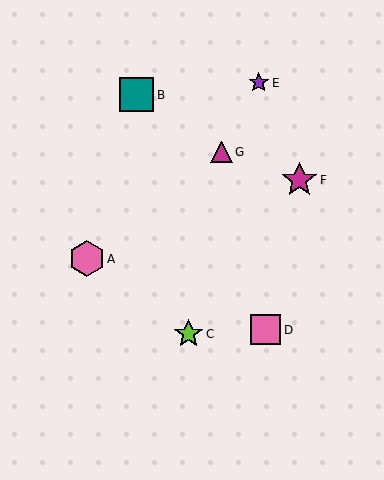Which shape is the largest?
The pink hexagon (labeled A) is the largest.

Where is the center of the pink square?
The center of the pink square is at (266, 330).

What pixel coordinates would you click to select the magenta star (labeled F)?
Click at (299, 180) to select the magenta star F.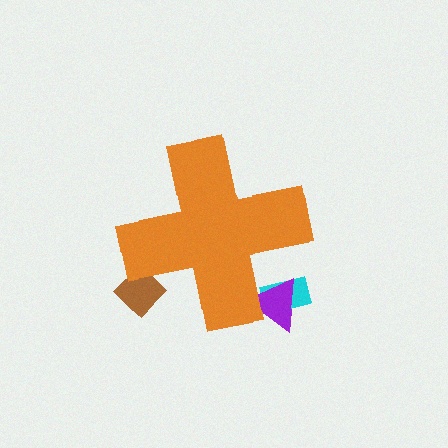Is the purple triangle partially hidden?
Yes, the purple triangle is partially hidden behind the orange cross.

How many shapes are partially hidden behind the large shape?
3 shapes are partially hidden.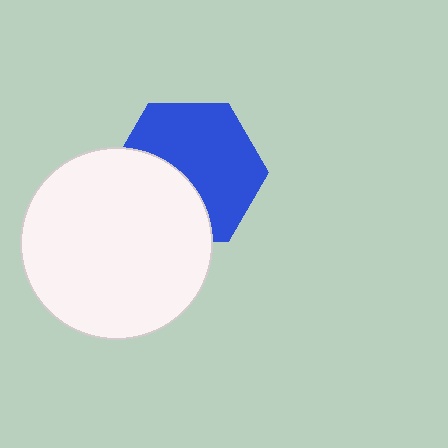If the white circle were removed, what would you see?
You would see the complete blue hexagon.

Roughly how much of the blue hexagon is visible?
About half of it is visible (roughly 62%).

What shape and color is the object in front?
The object in front is a white circle.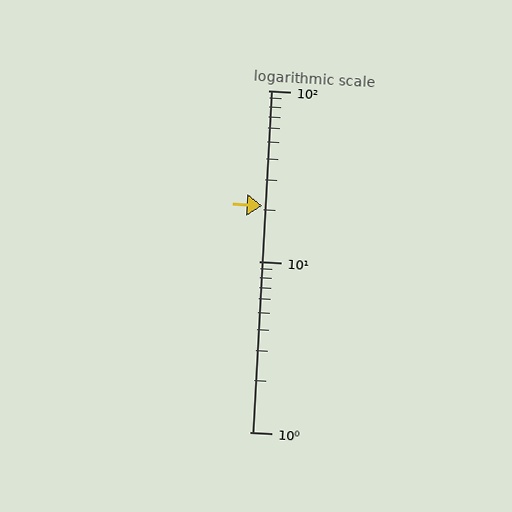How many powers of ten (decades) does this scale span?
The scale spans 2 decades, from 1 to 100.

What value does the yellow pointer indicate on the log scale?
The pointer indicates approximately 21.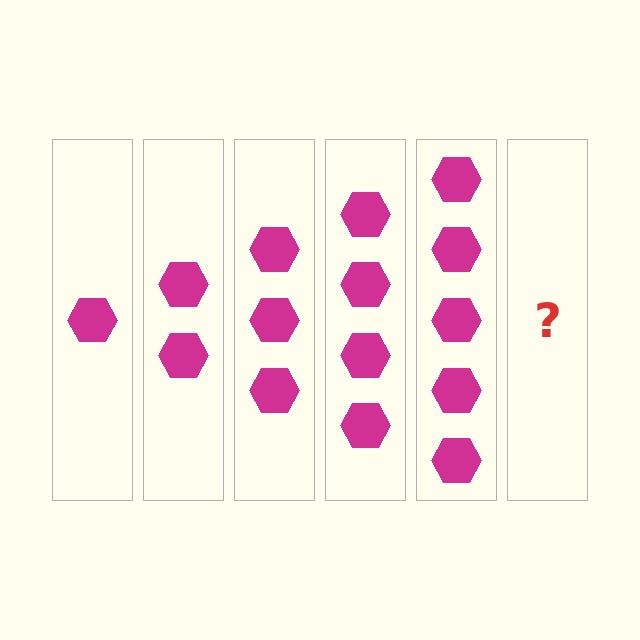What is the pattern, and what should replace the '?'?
The pattern is that each step adds one more hexagon. The '?' should be 6 hexagons.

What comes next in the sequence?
The next element should be 6 hexagons.